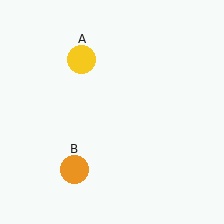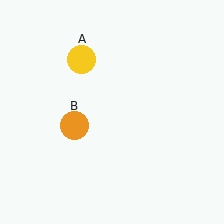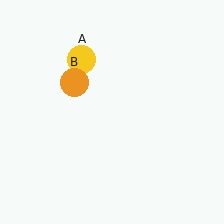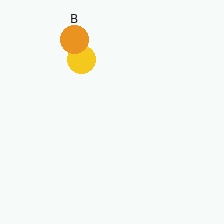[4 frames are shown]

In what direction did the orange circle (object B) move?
The orange circle (object B) moved up.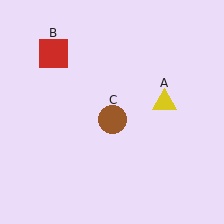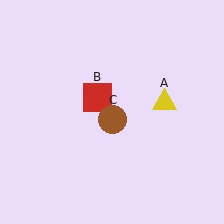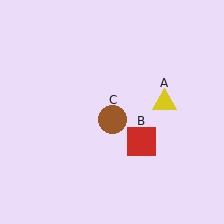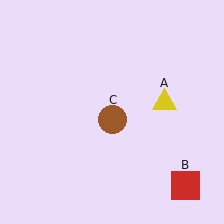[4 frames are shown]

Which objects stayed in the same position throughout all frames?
Yellow triangle (object A) and brown circle (object C) remained stationary.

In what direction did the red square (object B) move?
The red square (object B) moved down and to the right.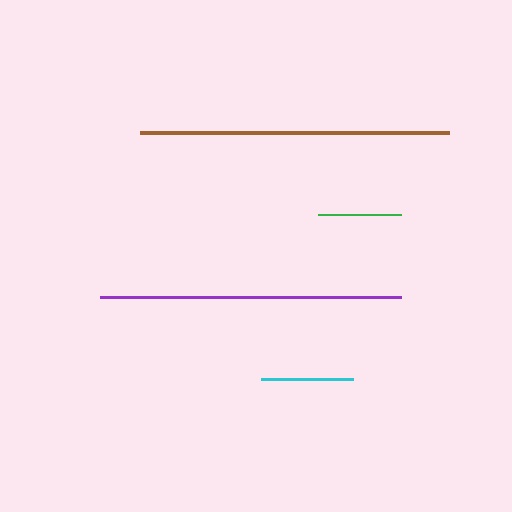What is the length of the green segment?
The green segment is approximately 83 pixels long.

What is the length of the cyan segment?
The cyan segment is approximately 91 pixels long.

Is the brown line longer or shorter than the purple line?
The brown line is longer than the purple line.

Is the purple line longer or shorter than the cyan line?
The purple line is longer than the cyan line.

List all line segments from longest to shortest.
From longest to shortest: brown, purple, cyan, green.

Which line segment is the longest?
The brown line is the longest at approximately 309 pixels.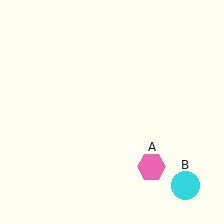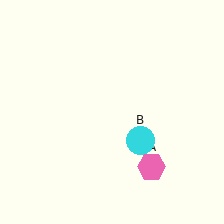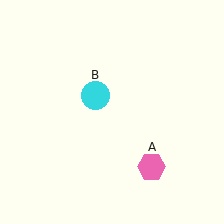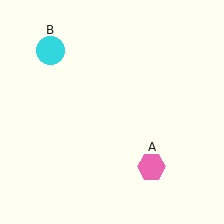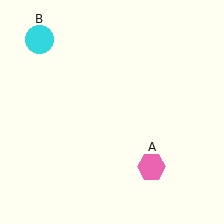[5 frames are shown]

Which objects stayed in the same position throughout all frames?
Pink hexagon (object A) remained stationary.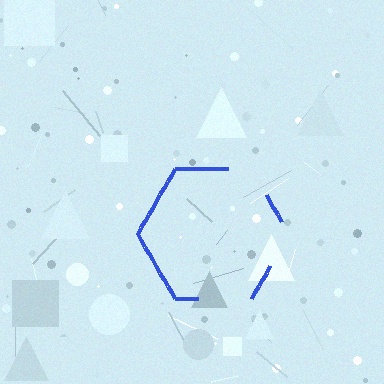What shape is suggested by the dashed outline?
The dashed outline suggests a hexagon.